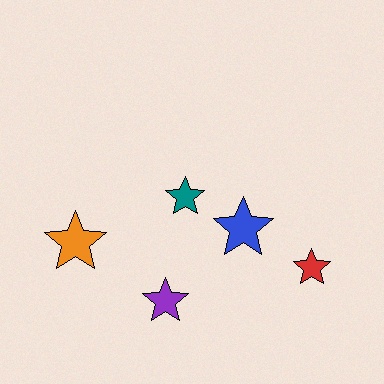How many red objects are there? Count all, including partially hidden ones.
There is 1 red object.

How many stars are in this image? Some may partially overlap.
There are 5 stars.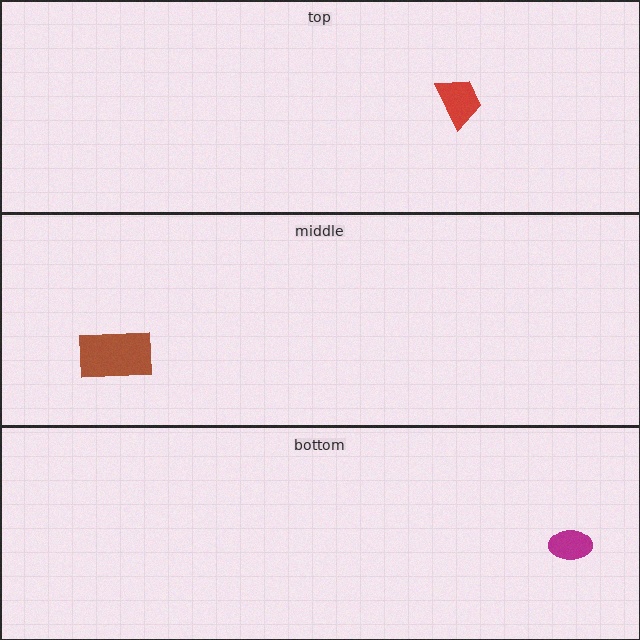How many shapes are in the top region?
1.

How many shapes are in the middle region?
1.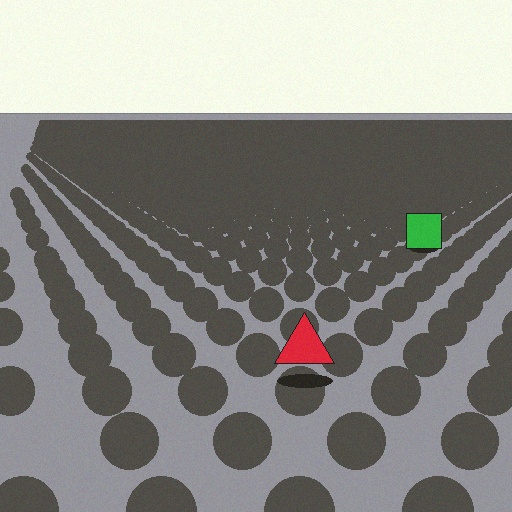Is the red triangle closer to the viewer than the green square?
Yes. The red triangle is closer — you can tell from the texture gradient: the ground texture is coarser near it.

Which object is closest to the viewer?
The red triangle is closest. The texture marks near it are larger and more spread out.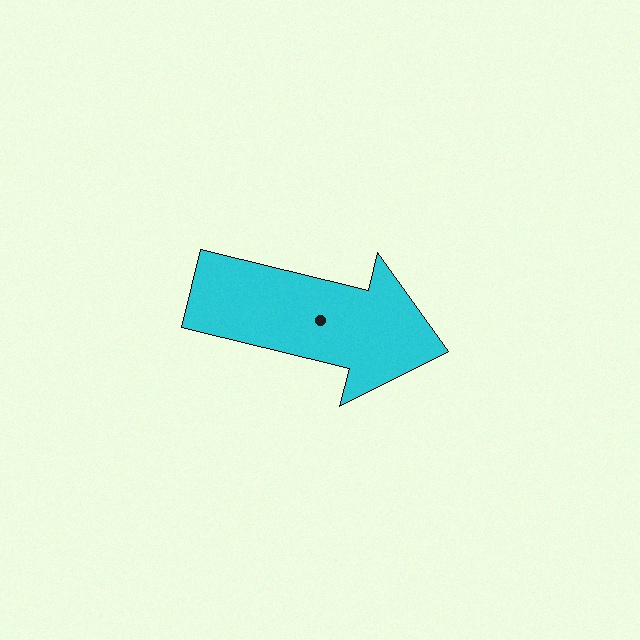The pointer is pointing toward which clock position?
Roughly 3 o'clock.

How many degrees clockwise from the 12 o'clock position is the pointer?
Approximately 104 degrees.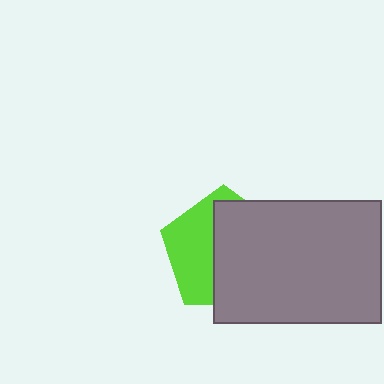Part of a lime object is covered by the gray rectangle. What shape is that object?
It is a pentagon.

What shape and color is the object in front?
The object in front is a gray rectangle.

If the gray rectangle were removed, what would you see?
You would see the complete lime pentagon.